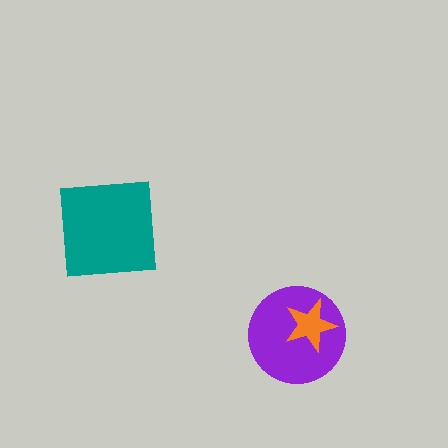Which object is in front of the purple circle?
The orange star is in front of the purple circle.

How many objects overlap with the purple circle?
1 object overlaps with the purple circle.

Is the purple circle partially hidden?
Yes, it is partially covered by another shape.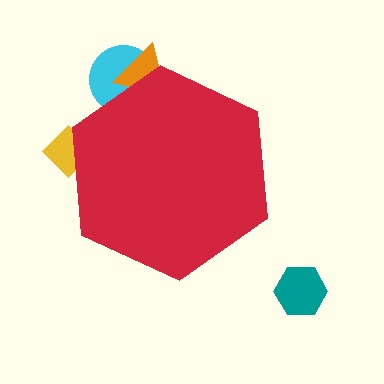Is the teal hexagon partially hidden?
No, the teal hexagon is fully visible.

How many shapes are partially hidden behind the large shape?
3 shapes are partially hidden.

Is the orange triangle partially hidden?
Yes, the orange triangle is partially hidden behind the red hexagon.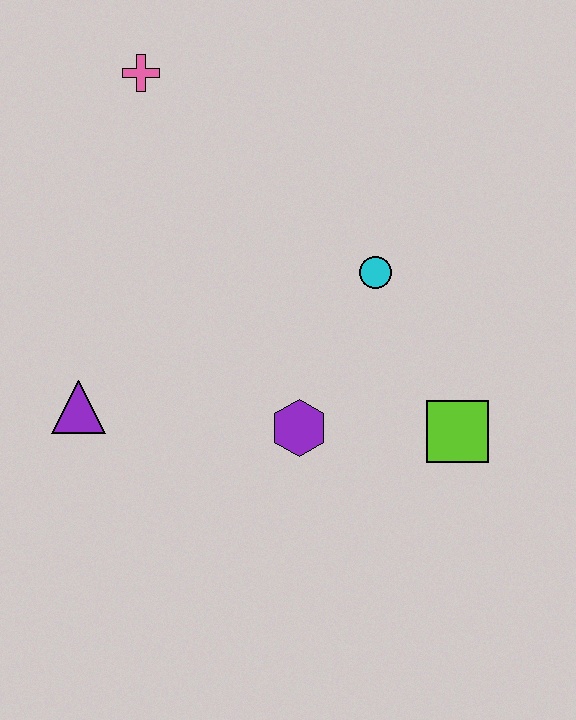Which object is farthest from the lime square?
The pink cross is farthest from the lime square.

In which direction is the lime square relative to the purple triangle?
The lime square is to the right of the purple triangle.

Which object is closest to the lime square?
The purple hexagon is closest to the lime square.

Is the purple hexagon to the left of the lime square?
Yes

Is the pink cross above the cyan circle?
Yes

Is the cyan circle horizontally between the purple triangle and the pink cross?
No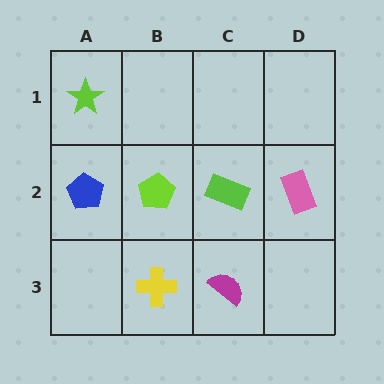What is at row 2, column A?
A blue pentagon.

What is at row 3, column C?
A magenta semicircle.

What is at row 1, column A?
A lime star.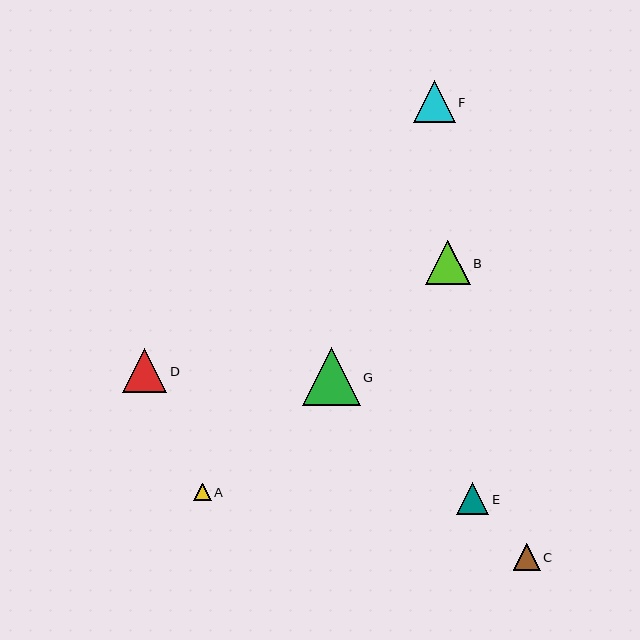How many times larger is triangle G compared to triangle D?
Triangle G is approximately 1.3 times the size of triangle D.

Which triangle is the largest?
Triangle G is the largest with a size of approximately 58 pixels.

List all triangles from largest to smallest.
From largest to smallest: G, B, D, F, E, C, A.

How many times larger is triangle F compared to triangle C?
Triangle F is approximately 1.5 times the size of triangle C.